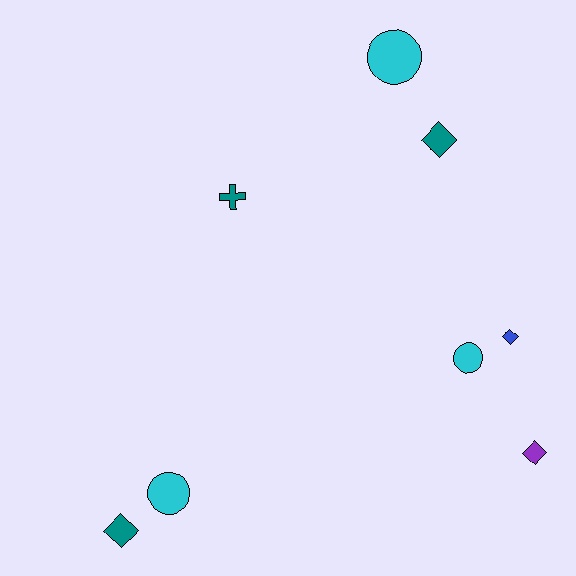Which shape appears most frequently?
Diamond, with 4 objects.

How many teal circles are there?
There are no teal circles.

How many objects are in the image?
There are 8 objects.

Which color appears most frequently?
Teal, with 3 objects.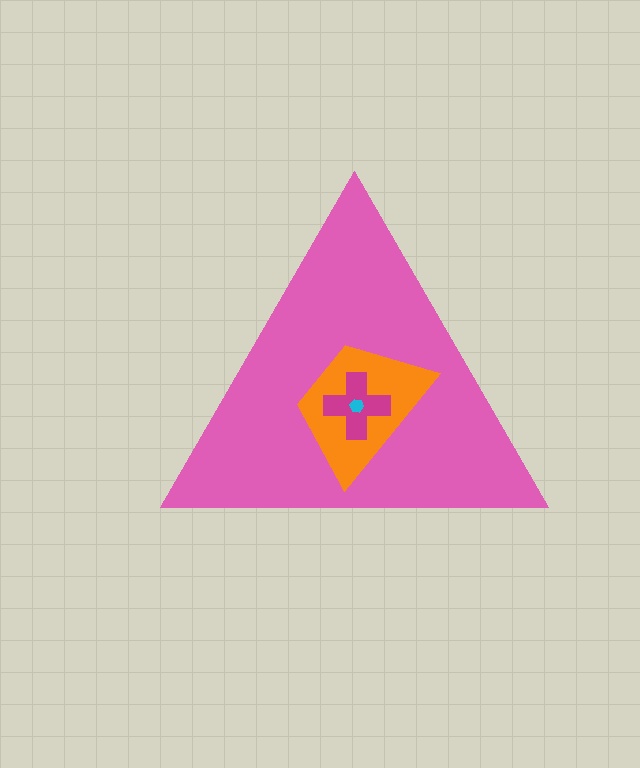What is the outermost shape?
The pink triangle.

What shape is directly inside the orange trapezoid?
The magenta cross.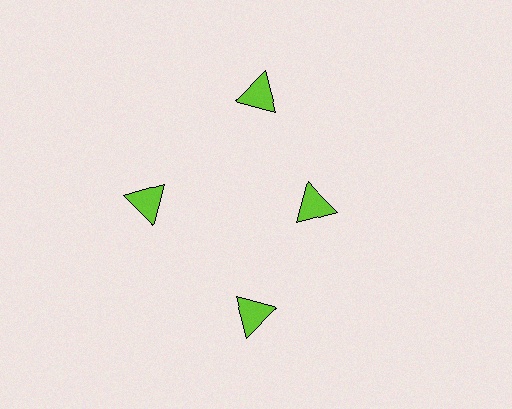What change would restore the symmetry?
The symmetry would be restored by moving it outward, back onto the ring so that all 4 triangles sit at equal angles and equal distance from the center.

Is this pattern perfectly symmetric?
No. The 4 lime triangles are arranged in a ring, but one element near the 3 o'clock position is pulled inward toward the center, breaking the 4-fold rotational symmetry.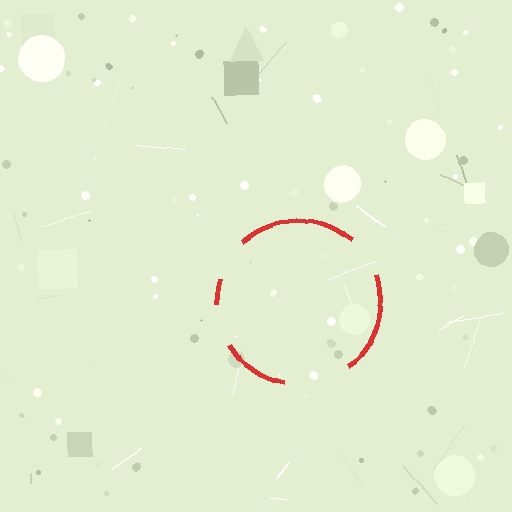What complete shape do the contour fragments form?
The contour fragments form a circle.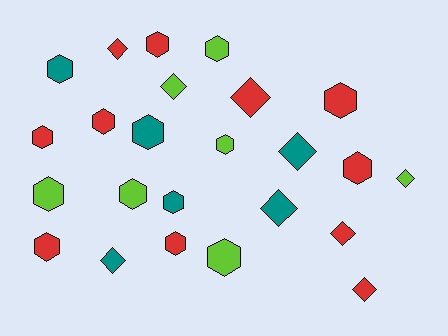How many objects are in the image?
There are 24 objects.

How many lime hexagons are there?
There are 5 lime hexagons.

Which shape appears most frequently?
Hexagon, with 15 objects.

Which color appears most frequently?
Red, with 11 objects.